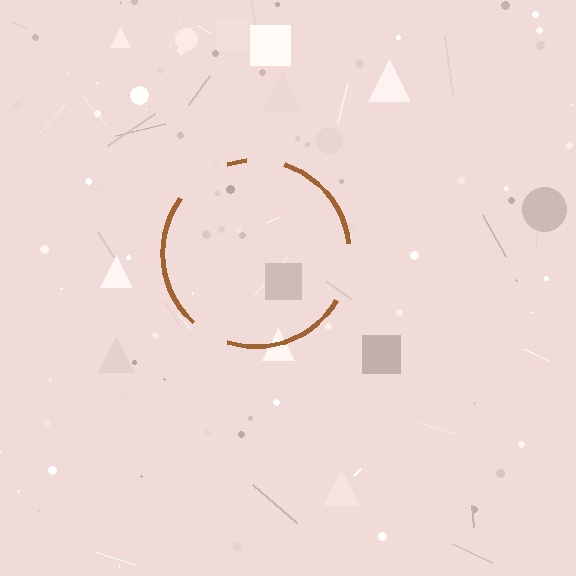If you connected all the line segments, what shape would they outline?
They would outline a circle.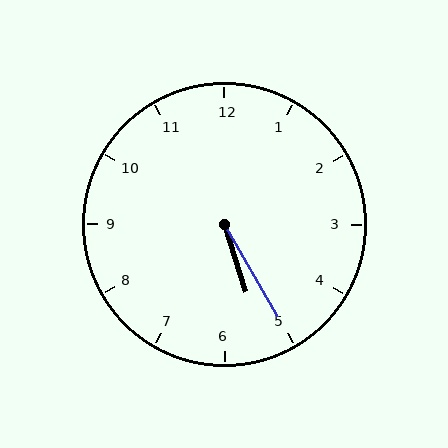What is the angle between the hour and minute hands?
Approximately 12 degrees.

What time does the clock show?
5:25.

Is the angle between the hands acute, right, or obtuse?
It is acute.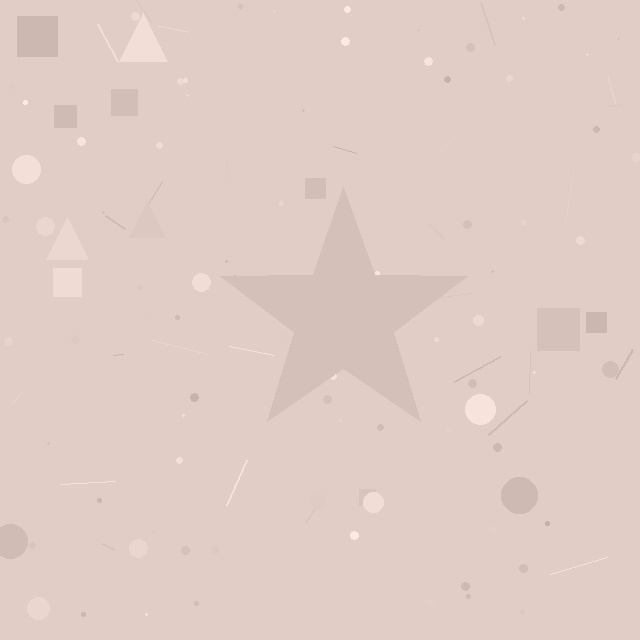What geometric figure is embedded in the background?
A star is embedded in the background.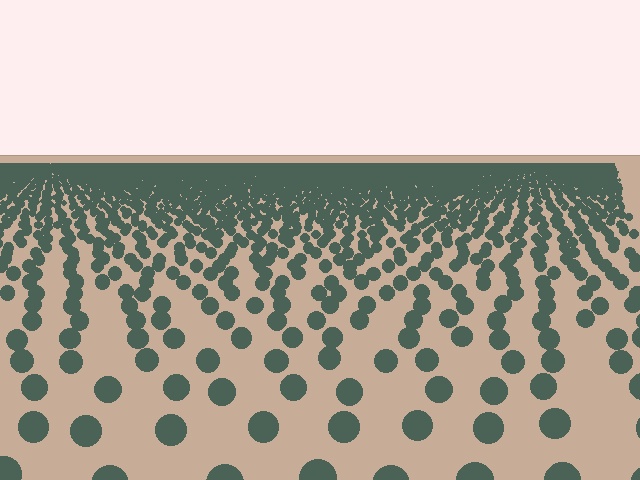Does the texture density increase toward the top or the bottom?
Density increases toward the top.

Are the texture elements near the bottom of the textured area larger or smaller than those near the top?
Larger. Near the bottom, elements are closer to the viewer and appear at a bigger on-screen size.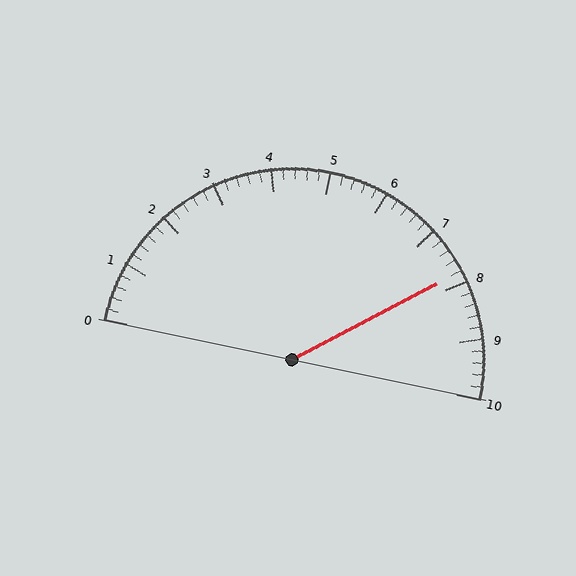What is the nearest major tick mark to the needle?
The nearest major tick mark is 8.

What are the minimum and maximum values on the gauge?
The gauge ranges from 0 to 10.